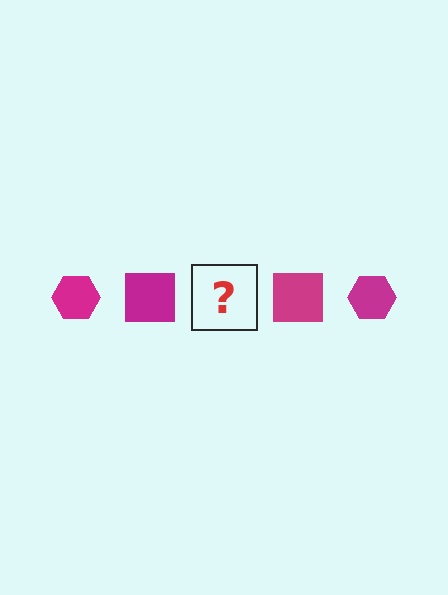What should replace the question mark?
The question mark should be replaced with a magenta hexagon.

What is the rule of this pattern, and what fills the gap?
The rule is that the pattern cycles through hexagon, square shapes in magenta. The gap should be filled with a magenta hexagon.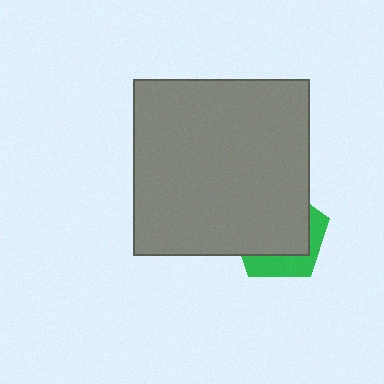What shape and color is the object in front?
The object in front is a gray square.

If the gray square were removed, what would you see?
You would see the complete green pentagon.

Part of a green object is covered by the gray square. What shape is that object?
It is a pentagon.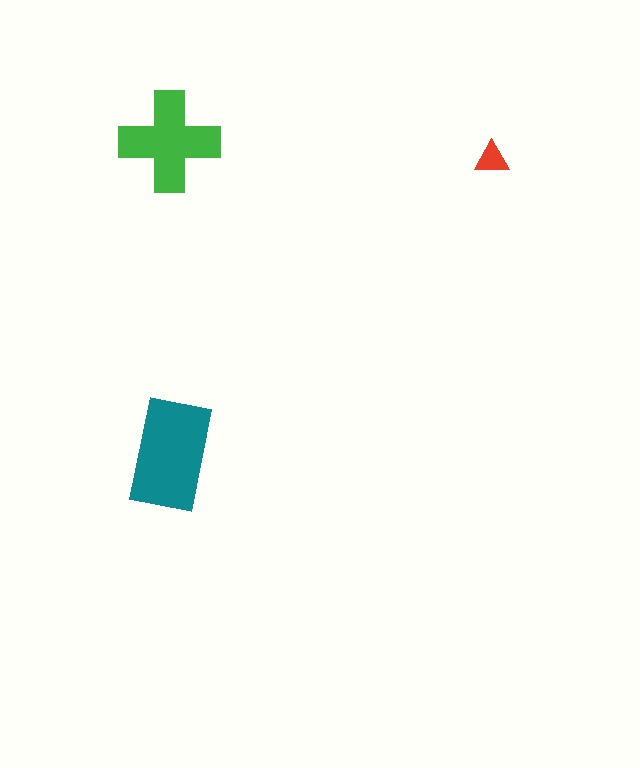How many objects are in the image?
There are 3 objects in the image.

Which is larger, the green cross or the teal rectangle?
The teal rectangle.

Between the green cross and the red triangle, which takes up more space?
The green cross.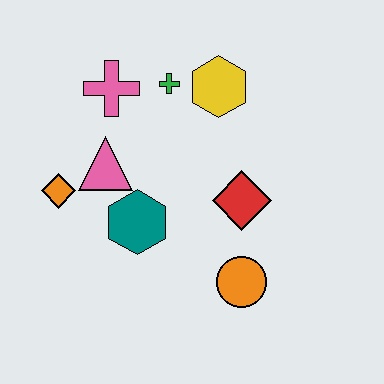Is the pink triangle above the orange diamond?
Yes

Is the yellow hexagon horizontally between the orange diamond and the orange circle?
Yes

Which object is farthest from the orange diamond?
The orange circle is farthest from the orange diamond.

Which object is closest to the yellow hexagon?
The green cross is closest to the yellow hexagon.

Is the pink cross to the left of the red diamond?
Yes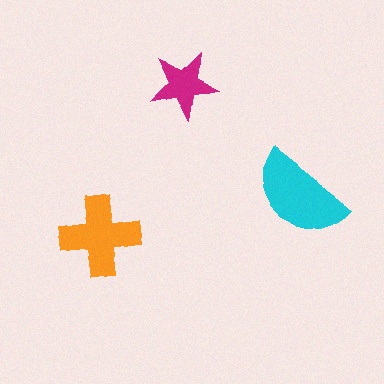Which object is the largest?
The cyan semicircle.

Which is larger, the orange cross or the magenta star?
The orange cross.